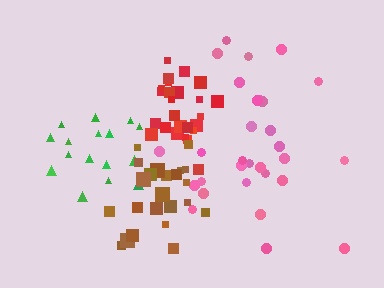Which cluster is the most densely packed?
Red.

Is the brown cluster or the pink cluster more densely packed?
Brown.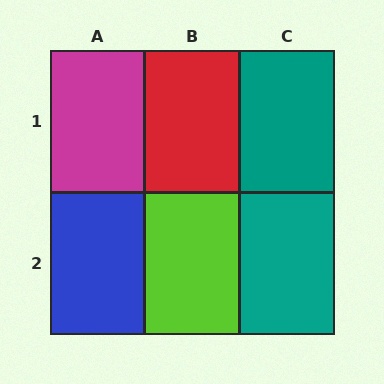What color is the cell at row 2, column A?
Blue.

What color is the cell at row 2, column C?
Teal.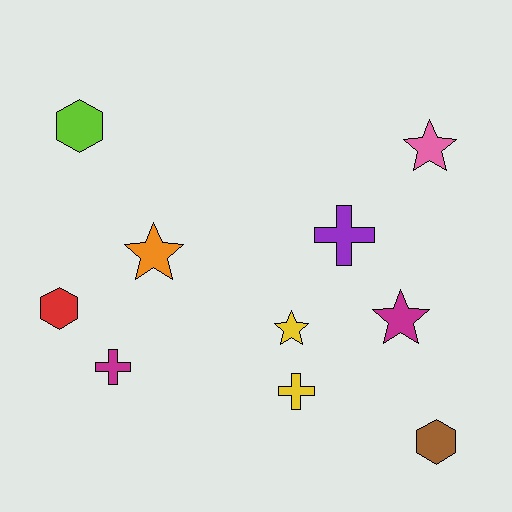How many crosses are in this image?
There are 3 crosses.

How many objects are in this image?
There are 10 objects.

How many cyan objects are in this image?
There are no cyan objects.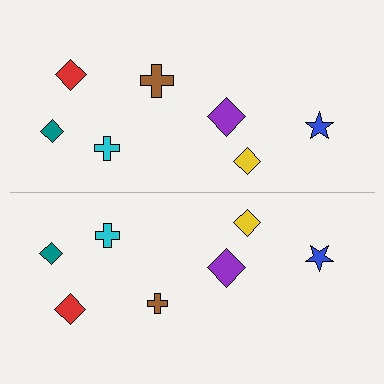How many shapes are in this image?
There are 14 shapes in this image.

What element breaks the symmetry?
The brown cross on the bottom side has a different size than its mirror counterpart.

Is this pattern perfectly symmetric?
No, the pattern is not perfectly symmetric. The brown cross on the bottom side has a different size than its mirror counterpart.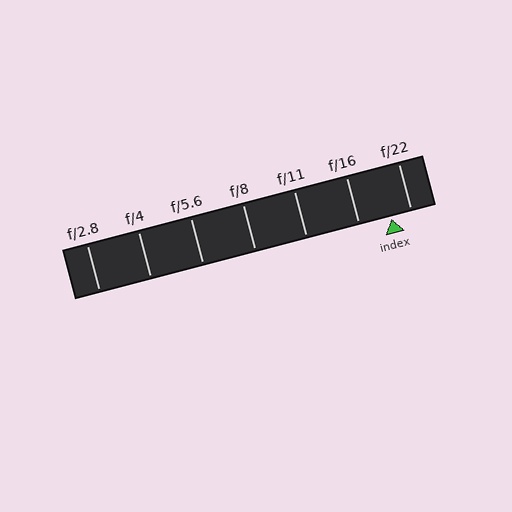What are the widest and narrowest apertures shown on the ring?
The widest aperture shown is f/2.8 and the narrowest is f/22.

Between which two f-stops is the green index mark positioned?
The index mark is between f/16 and f/22.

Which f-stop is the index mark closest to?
The index mark is closest to f/22.